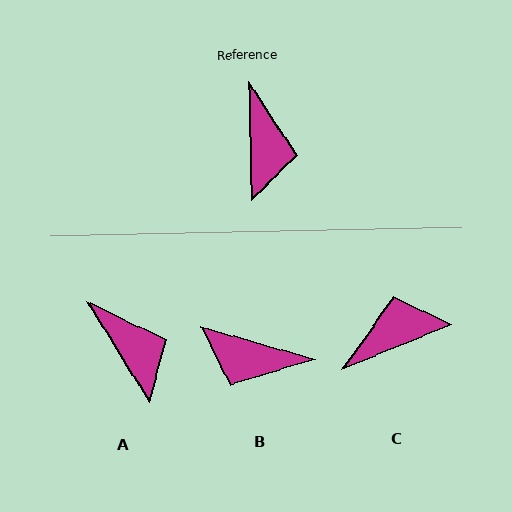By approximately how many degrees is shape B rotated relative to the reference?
Approximately 107 degrees clockwise.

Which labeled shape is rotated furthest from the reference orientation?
C, about 112 degrees away.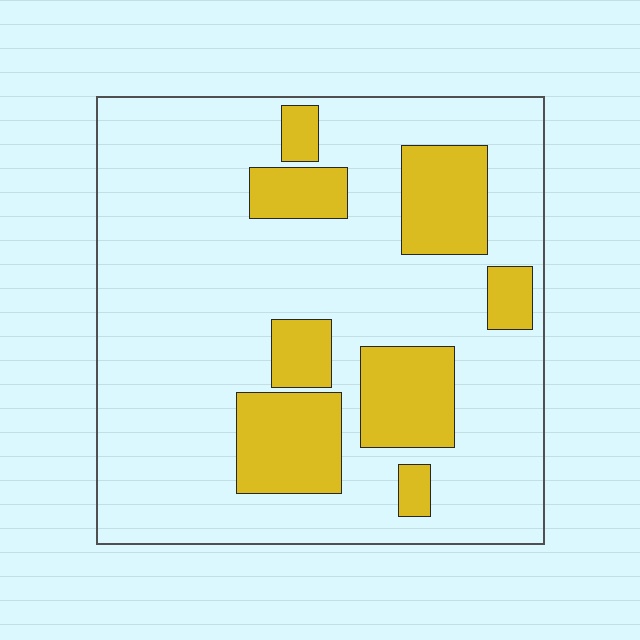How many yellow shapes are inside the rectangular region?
8.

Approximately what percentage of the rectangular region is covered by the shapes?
Approximately 25%.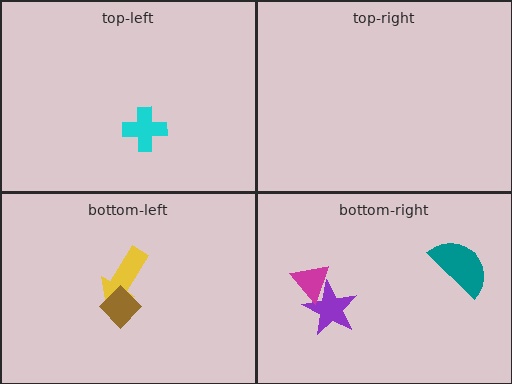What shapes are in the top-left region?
The cyan cross.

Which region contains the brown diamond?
The bottom-left region.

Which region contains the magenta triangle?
The bottom-right region.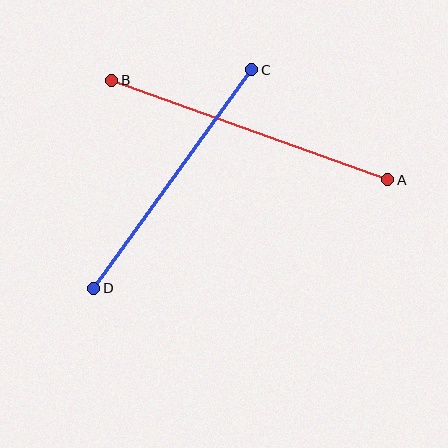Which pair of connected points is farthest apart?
Points A and B are farthest apart.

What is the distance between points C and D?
The distance is approximately 270 pixels.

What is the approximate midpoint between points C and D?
The midpoint is at approximately (173, 179) pixels.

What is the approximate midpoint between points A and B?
The midpoint is at approximately (250, 130) pixels.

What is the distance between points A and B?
The distance is approximately 293 pixels.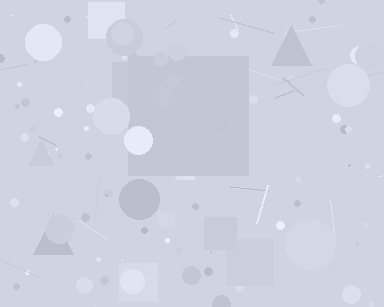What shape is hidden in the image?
A square is hidden in the image.